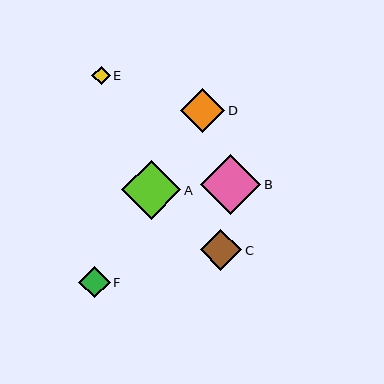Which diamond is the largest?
Diamond B is the largest with a size of approximately 60 pixels.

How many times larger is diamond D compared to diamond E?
Diamond D is approximately 2.4 times the size of diamond E.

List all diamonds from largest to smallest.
From largest to smallest: B, A, D, C, F, E.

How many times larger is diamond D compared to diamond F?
Diamond D is approximately 1.4 times the size of diamond F.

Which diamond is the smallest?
Diamond E is the smallest with a size of approximately 18 pixels.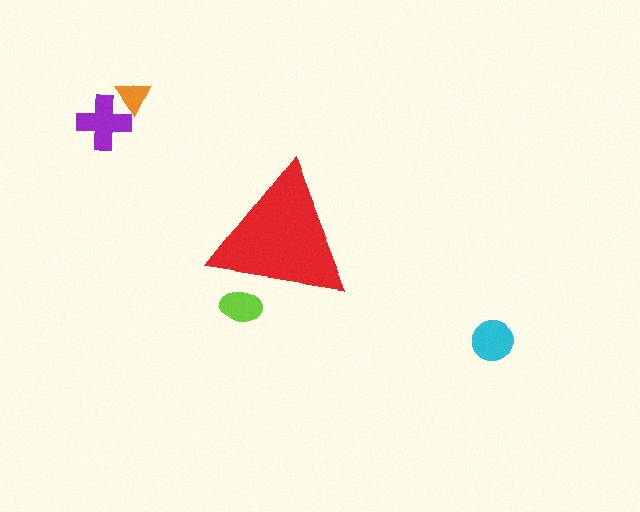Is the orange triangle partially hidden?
No, the orange triangle is fully visible.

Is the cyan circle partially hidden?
No, the cyan circle is fully visible.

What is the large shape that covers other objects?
A red triangle.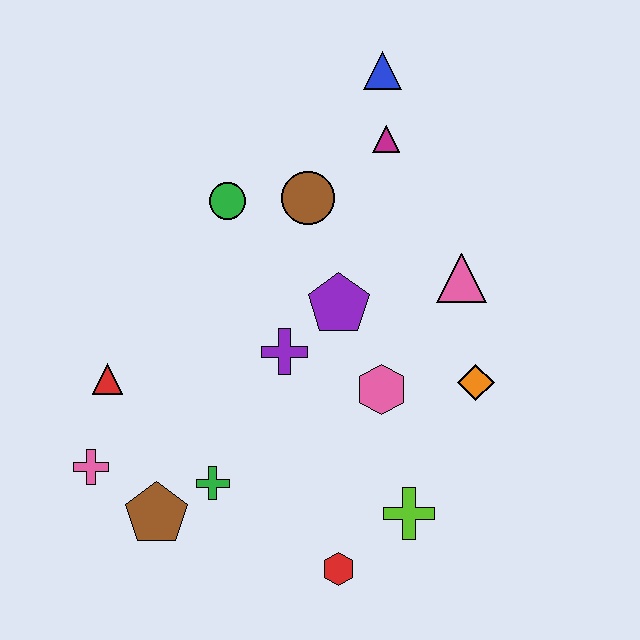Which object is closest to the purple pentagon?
The purple cross is closest to the purple pentagon.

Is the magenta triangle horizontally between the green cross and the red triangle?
No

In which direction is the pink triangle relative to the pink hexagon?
The pink triangle is above the pink hexagon.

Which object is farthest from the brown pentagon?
The blue triangle is farthest from the brown pentagon.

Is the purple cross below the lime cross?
No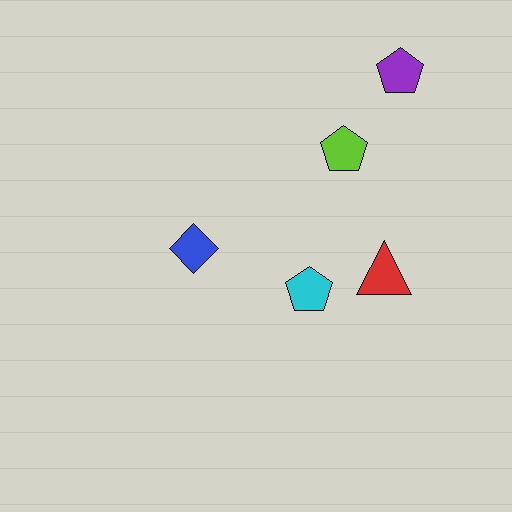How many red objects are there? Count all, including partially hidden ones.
There is 1 red object.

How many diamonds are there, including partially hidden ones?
There is 1 diamond.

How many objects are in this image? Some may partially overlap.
There are 5 objects.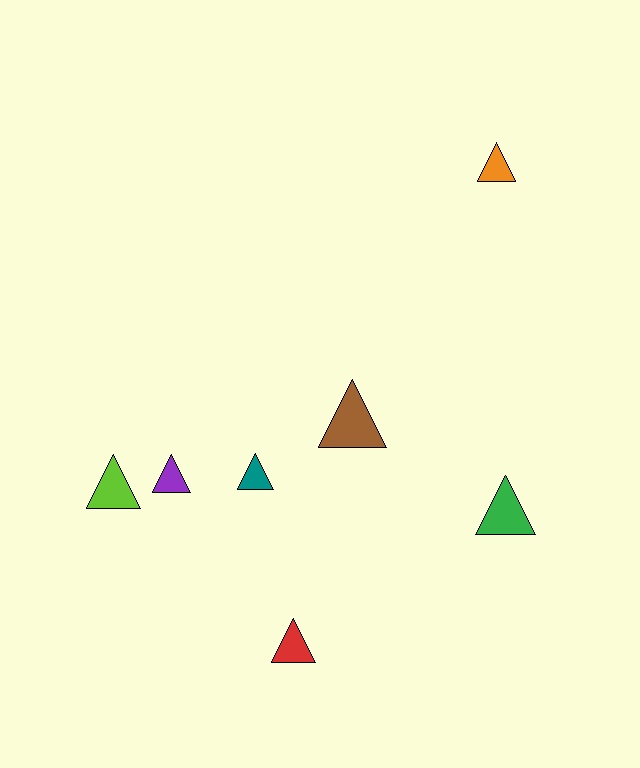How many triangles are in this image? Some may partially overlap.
There are 7 triangles.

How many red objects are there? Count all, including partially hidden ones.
There is 1 red object.